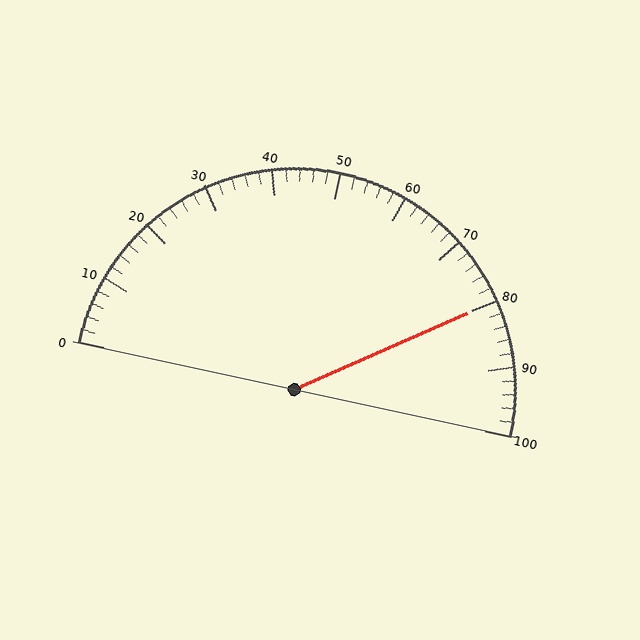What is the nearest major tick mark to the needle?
The nearest major tick mark is 80.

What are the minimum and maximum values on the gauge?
The gauge ranges from 0 to 100.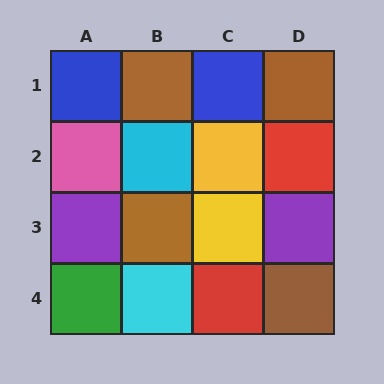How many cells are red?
2 cells are red.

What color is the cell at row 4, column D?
Brown.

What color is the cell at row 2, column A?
Pink.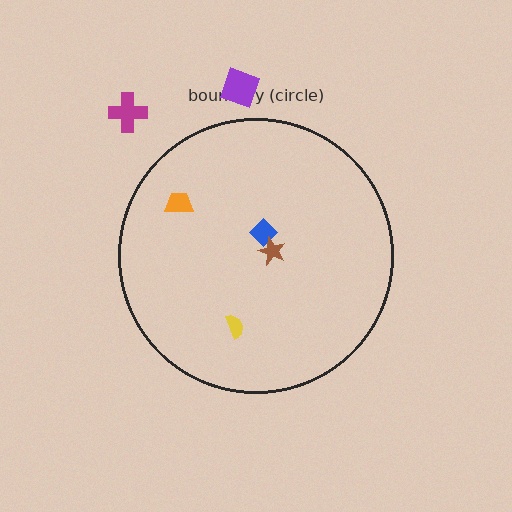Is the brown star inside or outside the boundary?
Inside.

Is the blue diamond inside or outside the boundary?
Inside.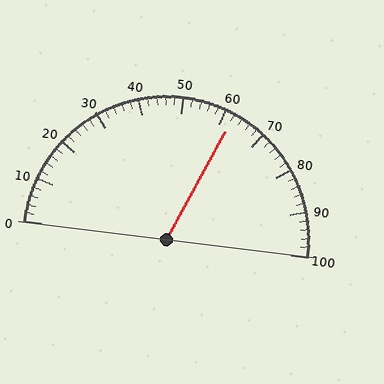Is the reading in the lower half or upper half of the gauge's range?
The reading is in the upper half of the range (0 to 100).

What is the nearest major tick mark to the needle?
The nearest major tick mark is 60.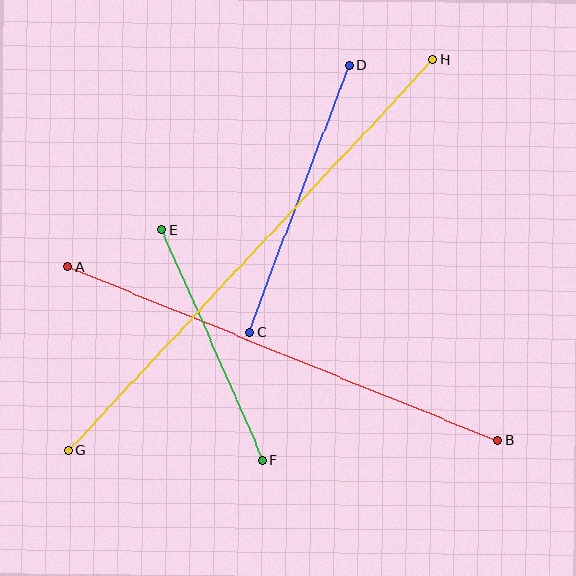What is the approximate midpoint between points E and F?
The midpoint is at approximately (212, 345) pixels.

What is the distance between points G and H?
The distance is approximately 534 pixels.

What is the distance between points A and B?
The distance is approximately 463 pixels.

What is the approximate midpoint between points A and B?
The midpoint is at approximately (283, 353) pixels.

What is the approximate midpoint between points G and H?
The midpoint is at approximately (251, 255) pixels.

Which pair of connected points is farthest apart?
Points G and H are farthest apart.